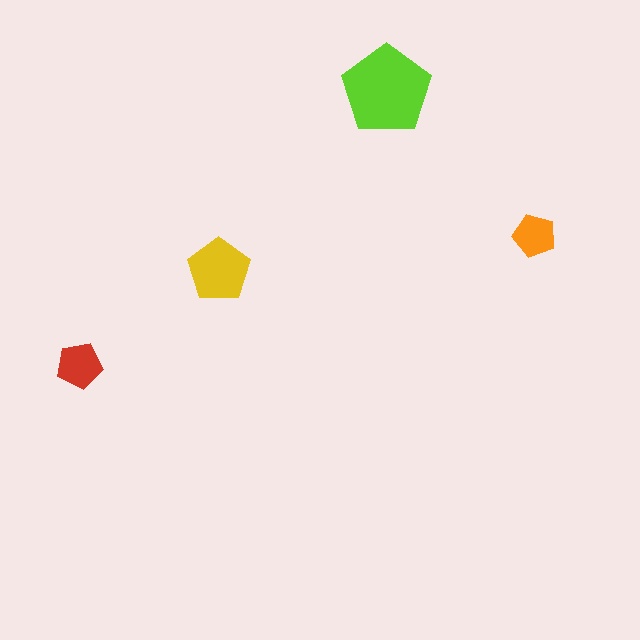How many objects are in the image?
There are 4 objects in the image.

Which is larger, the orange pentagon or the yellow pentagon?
The yellow one.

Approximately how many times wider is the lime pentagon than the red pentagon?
About 2 times wider.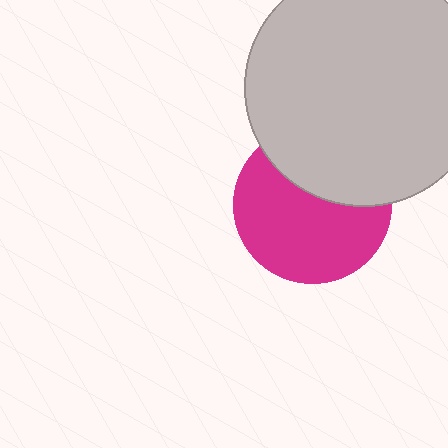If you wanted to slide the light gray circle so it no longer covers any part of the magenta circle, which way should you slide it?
Slide it up — that is the most direct way to separate the two shapes.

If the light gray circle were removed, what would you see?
You would see the complete magenta circle.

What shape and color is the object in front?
The object in front is a light gray circle.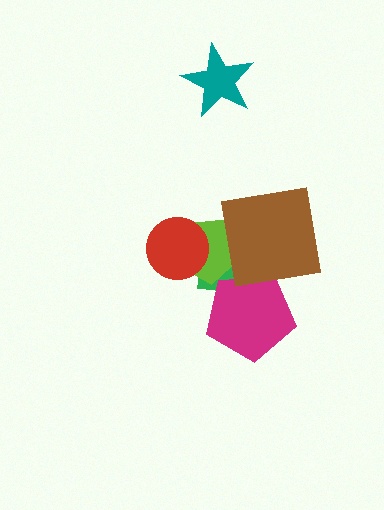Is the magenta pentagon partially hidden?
Yes, it is partially covered by another shape.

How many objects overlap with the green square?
4 objects overlap with the green square.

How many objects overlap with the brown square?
3 objects overlap with the brown square.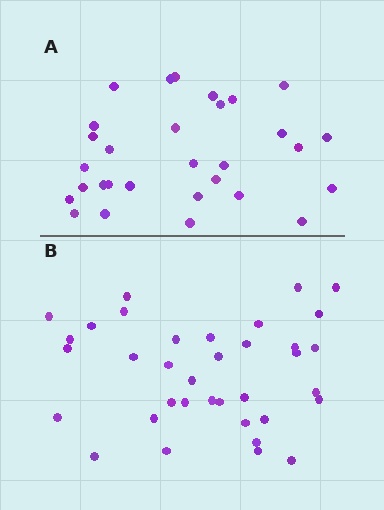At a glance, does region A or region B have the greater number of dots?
Region B (the bottom region) has more dots.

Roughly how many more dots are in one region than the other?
Region B has about 6 more dots than region A.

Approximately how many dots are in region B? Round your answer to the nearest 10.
About 40 dots. (The exact count is 36, which rounds to 40.)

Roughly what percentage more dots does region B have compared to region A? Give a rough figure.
About 20% more.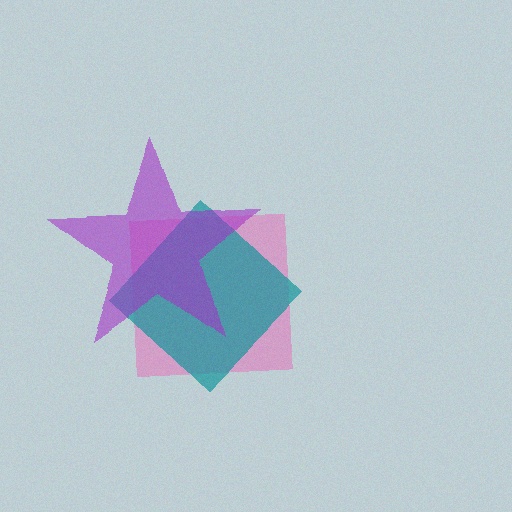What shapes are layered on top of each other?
The layered shapes are: a pink square, a teal diamond, a purple star.